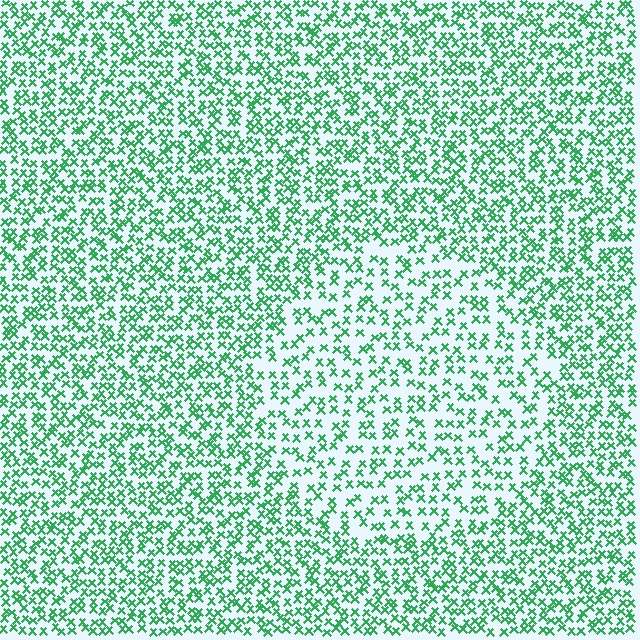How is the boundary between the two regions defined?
The boundary is defined by a change in element density (approximately 1.7x ratio). All elements are the same color, size, and shape.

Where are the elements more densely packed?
The elements are more densely packed outside the circle boundary.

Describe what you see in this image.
The image contains small green elements arranged at two different densities. A circle-shaped region is visible where the elements are less densely packed than the surrounding area.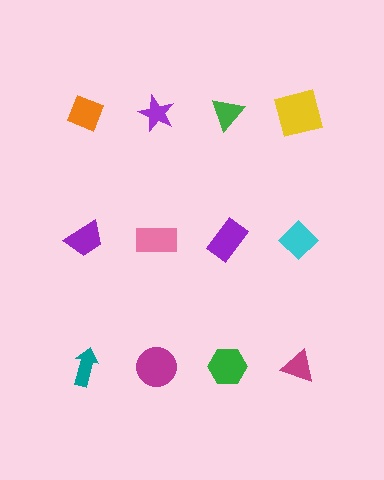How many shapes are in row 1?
4 shapes.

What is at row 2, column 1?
A purple trapezoid.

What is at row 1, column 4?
A yellow square.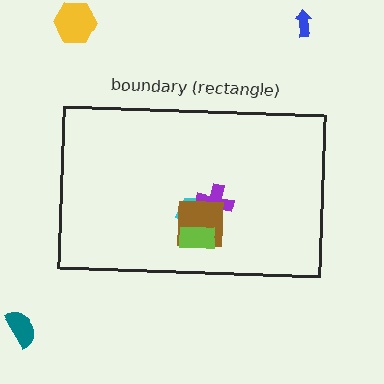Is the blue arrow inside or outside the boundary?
Outside.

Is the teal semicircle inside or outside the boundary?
Outside.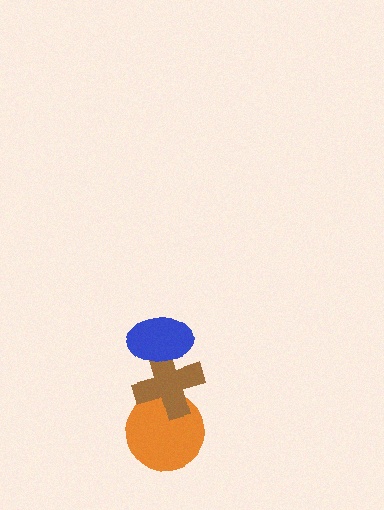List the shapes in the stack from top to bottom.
From top to bottom: the blue ellipse, the brown cross, the orange circle.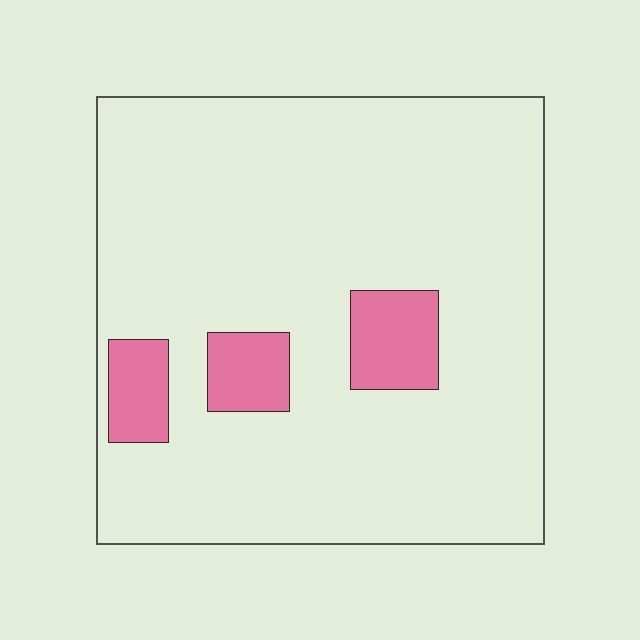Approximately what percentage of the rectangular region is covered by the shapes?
Approximately 10%.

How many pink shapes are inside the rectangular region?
3.